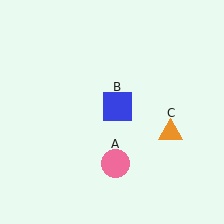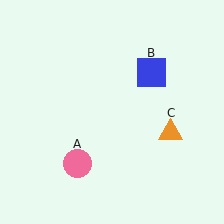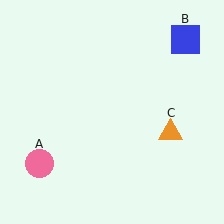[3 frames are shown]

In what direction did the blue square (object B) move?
The blue square (object B) moved up and to the right.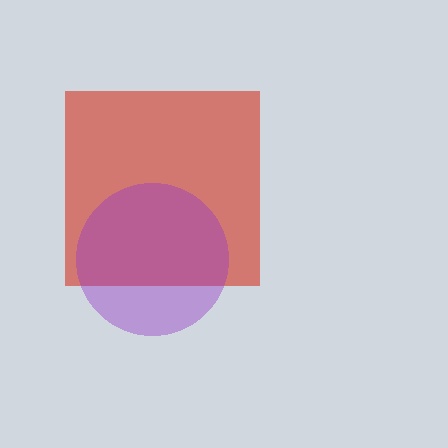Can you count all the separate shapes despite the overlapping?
Yes, there are 2 separate shapes.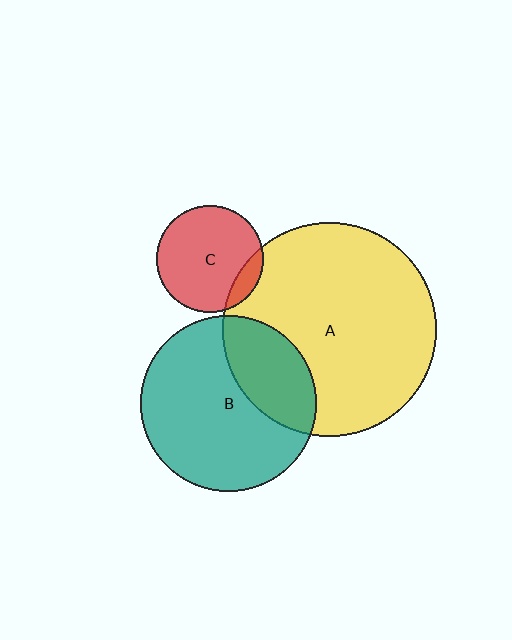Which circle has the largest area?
Circle A (yellow).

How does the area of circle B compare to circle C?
Approximately 2.7 times.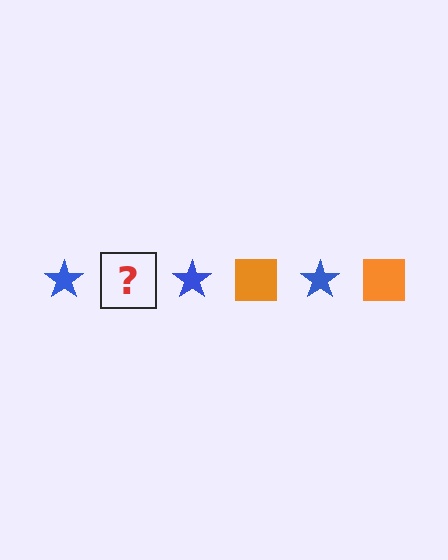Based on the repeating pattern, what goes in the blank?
The blank should be an orange square.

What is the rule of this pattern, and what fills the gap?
The rule is that the pattern alternates between blue star and orange square. The gap should be filled with an orange square.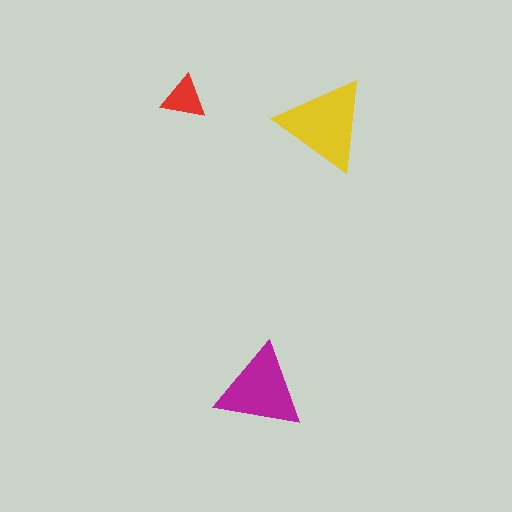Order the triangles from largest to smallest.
the yellow one, the magenta one, the red one.